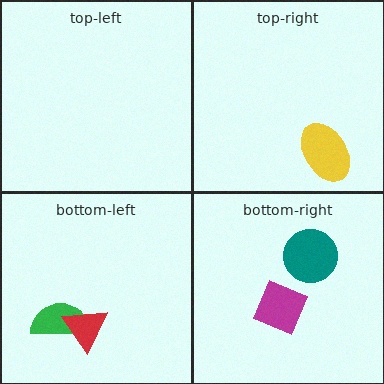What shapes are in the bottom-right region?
The magenta square, the teal circle.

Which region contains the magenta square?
The bottom-right region.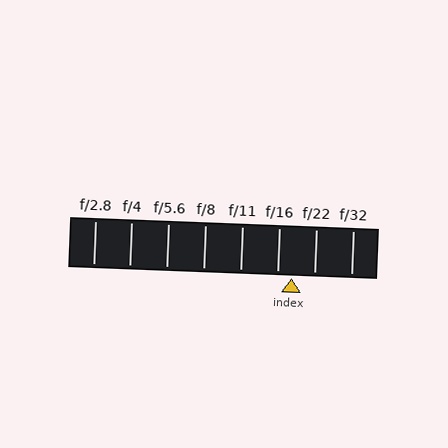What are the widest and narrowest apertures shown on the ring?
The widest aperture shown is f/2.8 and the narrowest is f/32.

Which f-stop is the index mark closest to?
The index mark is closest to f/16.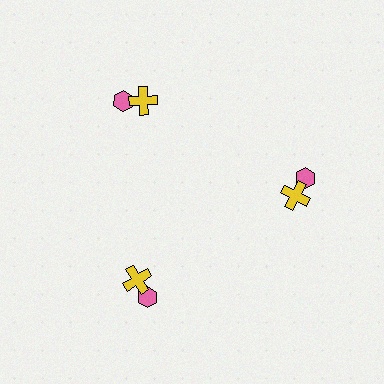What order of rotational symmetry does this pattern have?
This pattern has 3-fold rotational symmetry.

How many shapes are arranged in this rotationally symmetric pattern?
There are 6 shapes, arranged in 3 groups of 2.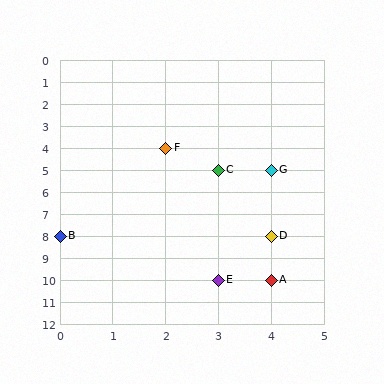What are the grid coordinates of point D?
Point D is at grid coordinates (4, 8).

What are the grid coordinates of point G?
Point G is at grid coordinates (4, 5).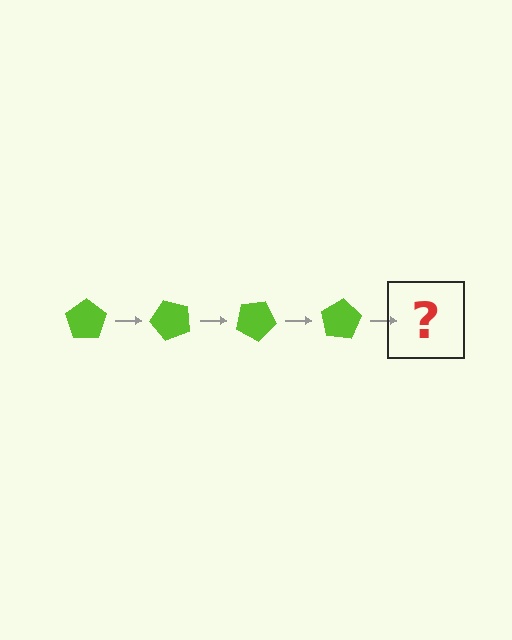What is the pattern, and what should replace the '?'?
The pattern is that the pentagon rotates 50 degrees each step. The '?' should be a lime pentagon rotated 200 degrees.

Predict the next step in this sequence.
The next step is a lime pentagon rotated 200 degrees.